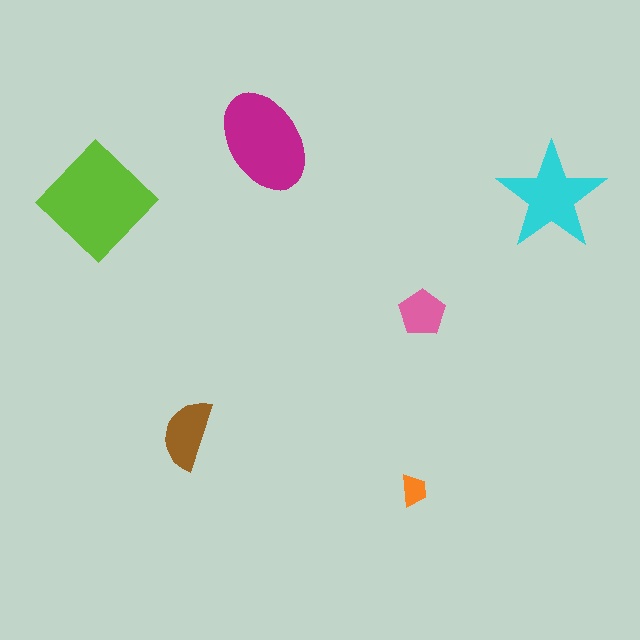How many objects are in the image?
There are 6 objects in the image.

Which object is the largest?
The lime diamond.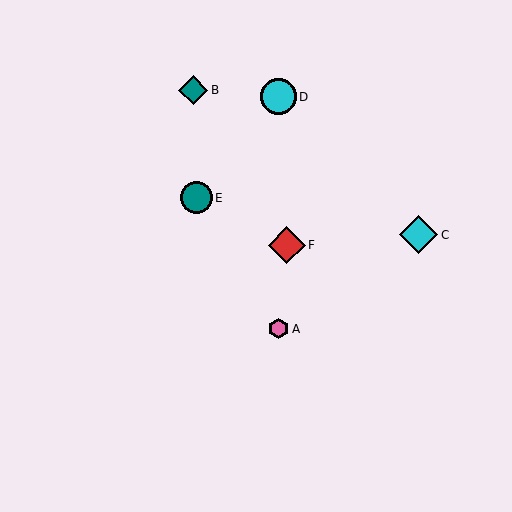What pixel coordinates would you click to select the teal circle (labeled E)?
Click at (196, 198) to select the teal circle E.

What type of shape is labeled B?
Shape B is a teal diamond.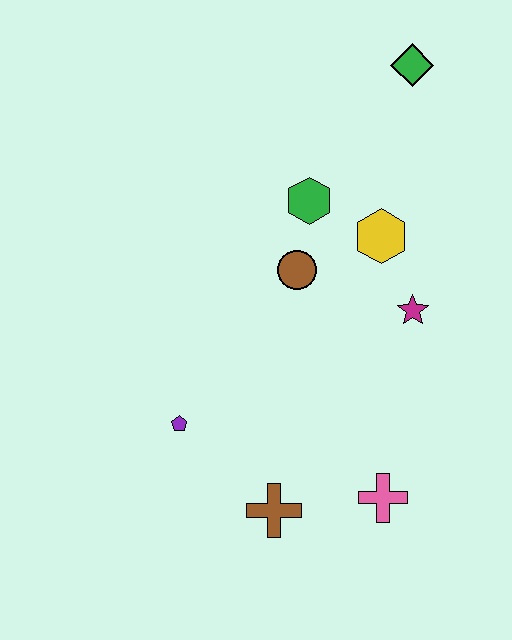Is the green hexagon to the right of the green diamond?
No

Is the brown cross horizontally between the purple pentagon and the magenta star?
Yes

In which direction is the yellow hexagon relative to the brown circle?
The yellow hexagon is to the right of the brown circle.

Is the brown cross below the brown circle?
Yes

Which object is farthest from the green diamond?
The brown cross is farthest from the green diamond.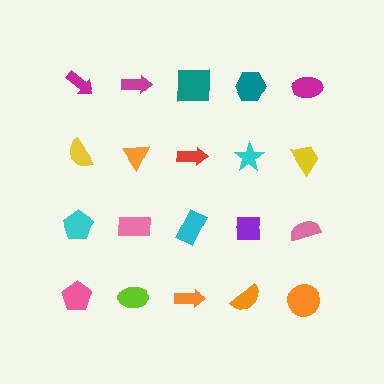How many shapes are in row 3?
5 shapes.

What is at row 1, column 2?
A magenta arrow.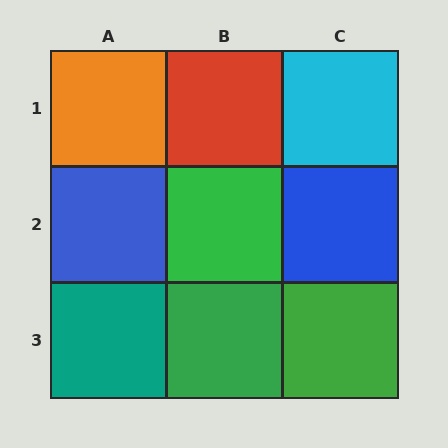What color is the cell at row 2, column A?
Blue.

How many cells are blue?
2 cells are blue.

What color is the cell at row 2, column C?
Blue.